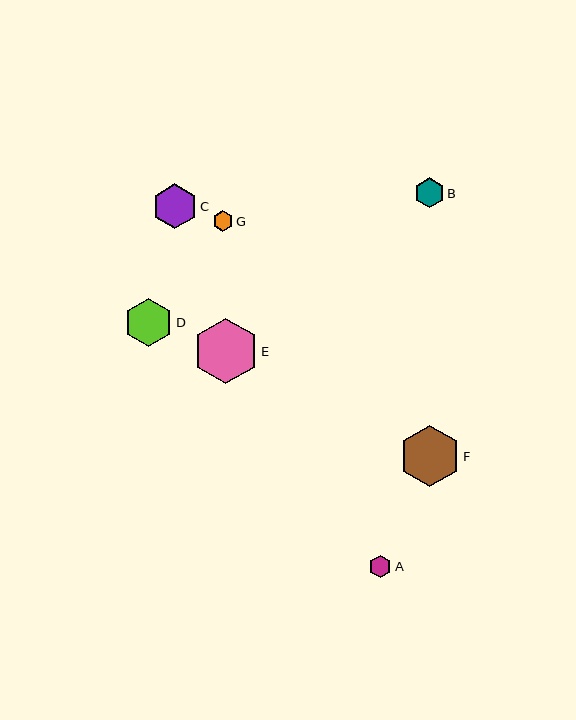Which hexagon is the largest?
Hexagon E is the largest with a size of approximately 66 pixels.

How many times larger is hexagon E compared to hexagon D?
Hexagon E is approximately 1.4 times the size of hexagon D.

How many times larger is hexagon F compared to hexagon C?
Hexagon F is approximately 1.4 times the size of hexagon C.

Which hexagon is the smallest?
Hexagon G is the smallest with a size of approximately 20 pixels.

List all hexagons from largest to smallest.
From largest to smallest: E, F, D, C, B, A, G.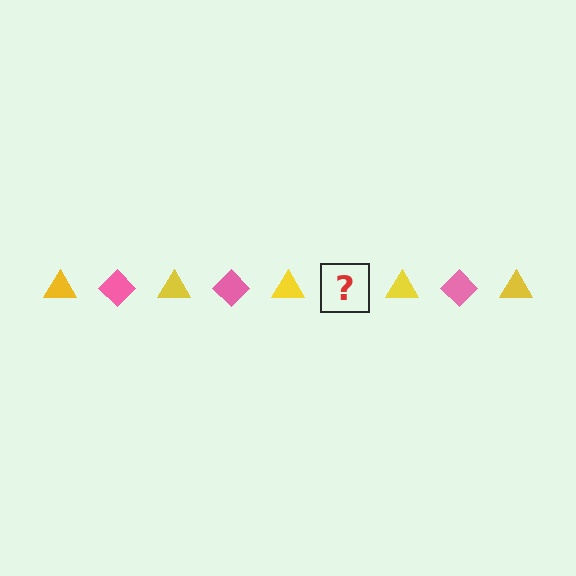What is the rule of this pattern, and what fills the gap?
The rule is that the pattern alternates between yellow triangle and pink diamond. The gap should be filled with a pink diamond.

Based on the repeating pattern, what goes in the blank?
The blank should be a pink diamond.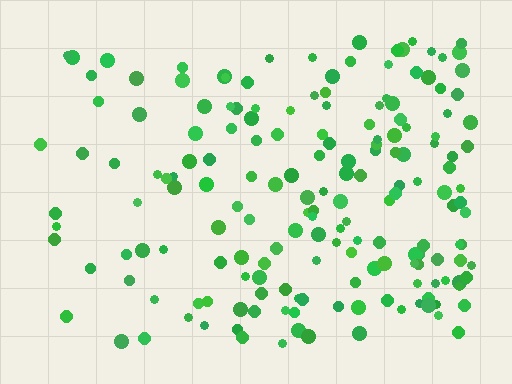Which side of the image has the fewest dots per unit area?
The left.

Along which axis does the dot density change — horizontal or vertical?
Horizontal.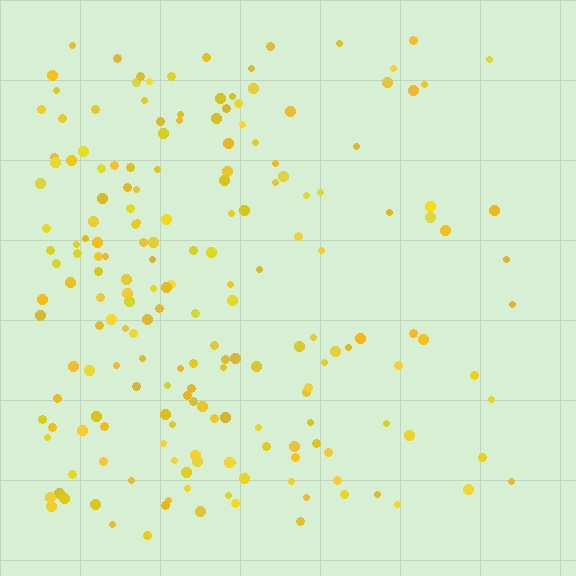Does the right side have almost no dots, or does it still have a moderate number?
Still a moderate number, just noticeably fewer than the left.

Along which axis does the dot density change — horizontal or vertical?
Horizontal.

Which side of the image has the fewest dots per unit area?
The right.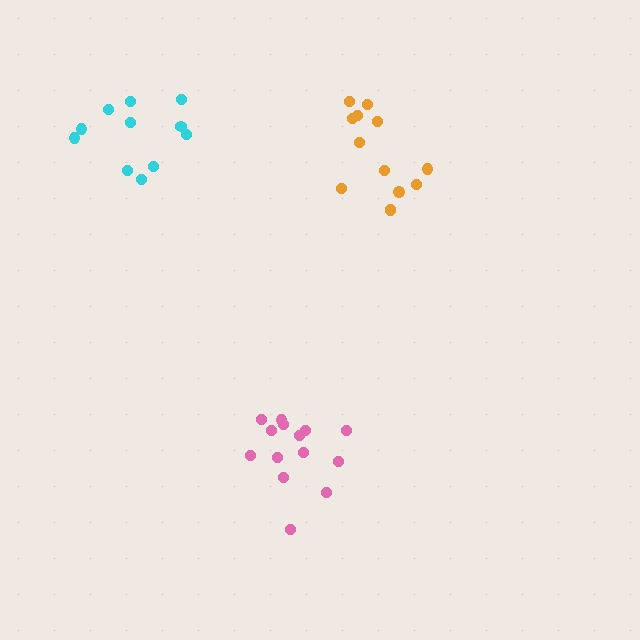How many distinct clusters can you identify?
There are 3 distinct clusters.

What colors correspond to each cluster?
The clusters are colored: pink, orange, cyan.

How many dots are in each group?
Group 1: 14 dots, Group 2: 13 dots, Group 3: 11 dots (38 total).